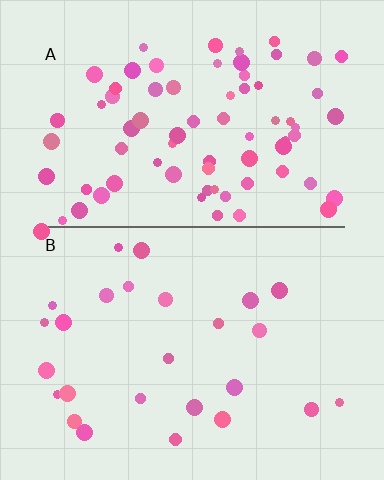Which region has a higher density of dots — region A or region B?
A (the top).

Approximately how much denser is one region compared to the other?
Approximately 2.7× — region A over region B.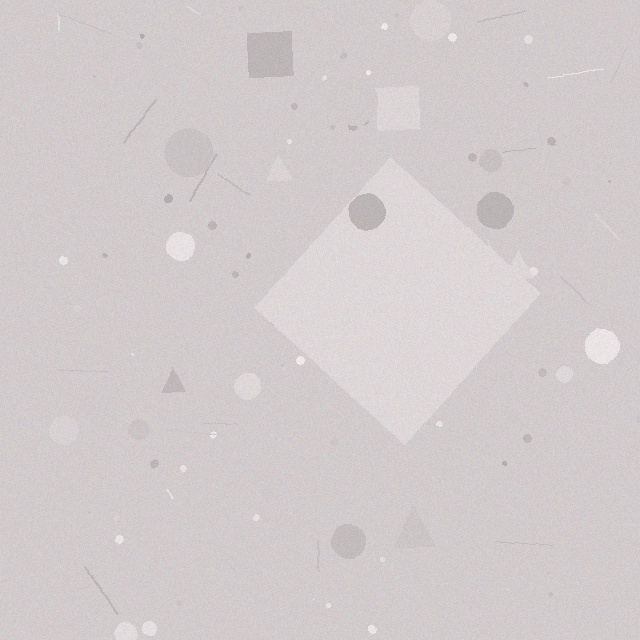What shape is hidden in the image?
A diamond is hidden in the image.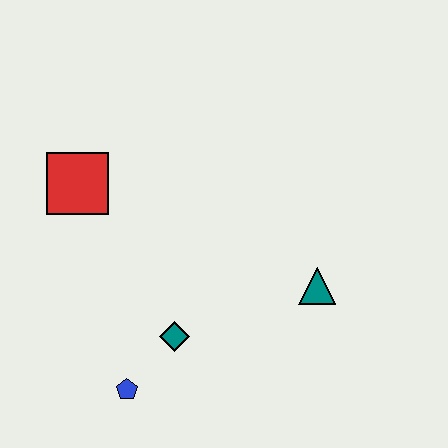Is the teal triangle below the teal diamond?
No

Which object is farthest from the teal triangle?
The red square is farthest from the teal triangle.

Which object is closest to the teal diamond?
The blue pentagon is closest to the teal diamond.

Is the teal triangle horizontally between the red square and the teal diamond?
No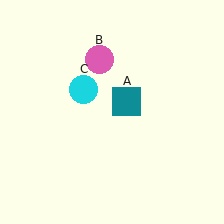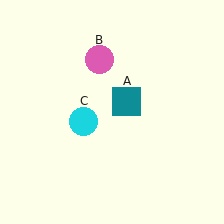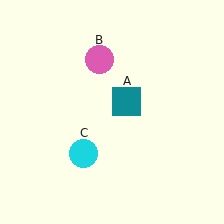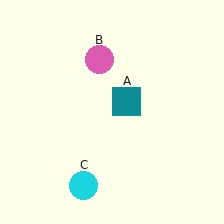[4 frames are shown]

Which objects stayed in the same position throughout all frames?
Teal square (object A) and pink circle (object B) remained stationary.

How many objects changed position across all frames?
1 object changed position: cyan circle (object C).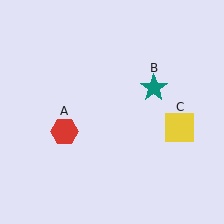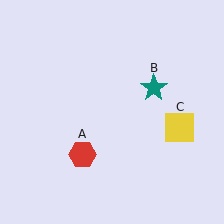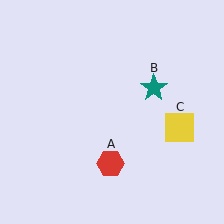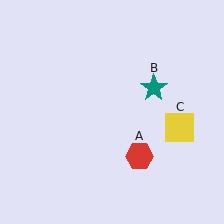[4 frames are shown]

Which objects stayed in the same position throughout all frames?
Teal star (object B) and yellow square (object C) remained stationary.